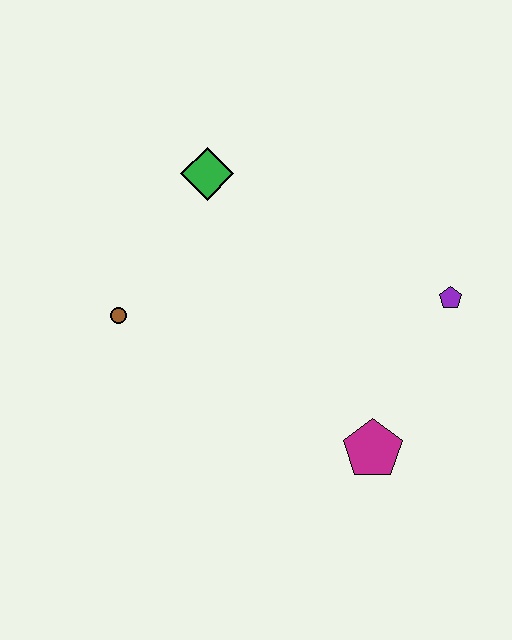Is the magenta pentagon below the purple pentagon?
Yes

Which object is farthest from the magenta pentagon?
The green diamond is farthest from the magenta pentagon.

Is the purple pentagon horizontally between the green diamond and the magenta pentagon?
No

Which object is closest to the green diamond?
The brown circle is closest to the green diamond.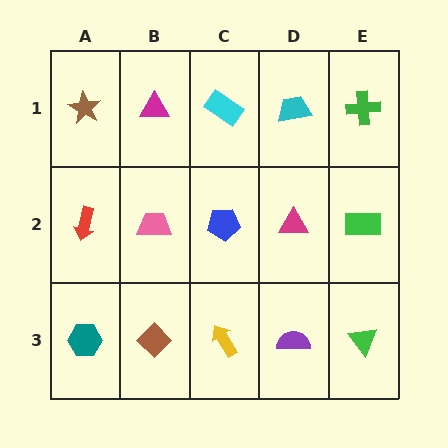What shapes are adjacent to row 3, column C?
A blue pentagon (row 2, column C), a brown diamond (row 3, column B), a purple semicircle (row 3, column D).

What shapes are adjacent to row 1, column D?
A magenta triangle (row 2, column D), a cyan rectangle (row 1, column C), a green cross (row 1, column E).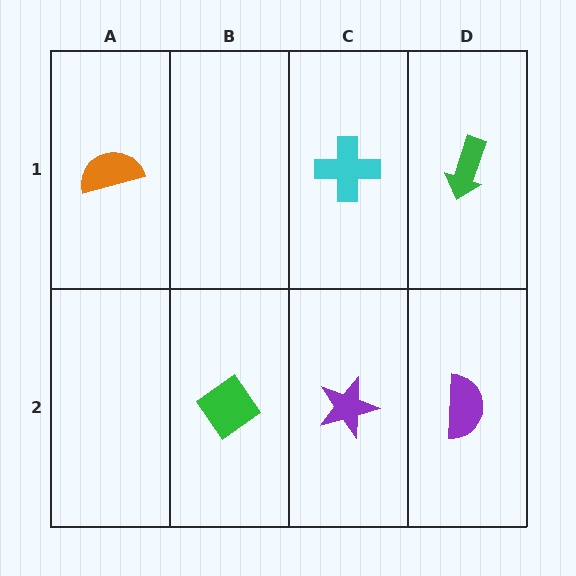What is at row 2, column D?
A purple semicircle.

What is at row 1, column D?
A green arrow.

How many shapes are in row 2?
3 shapes.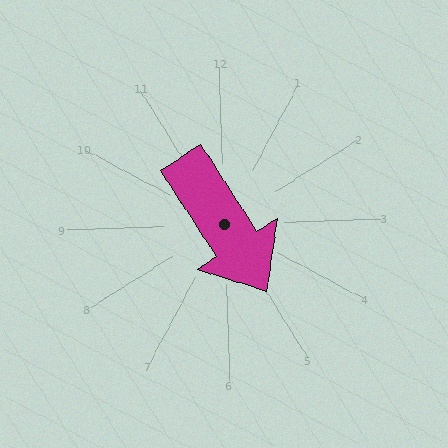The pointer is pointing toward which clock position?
Roughly 5 o'clock.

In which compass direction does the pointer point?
Southeast.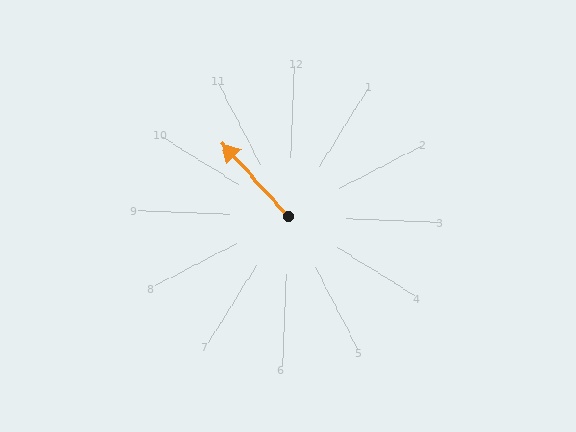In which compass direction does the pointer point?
Northwest.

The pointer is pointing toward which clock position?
Roughly 11 o'clock.